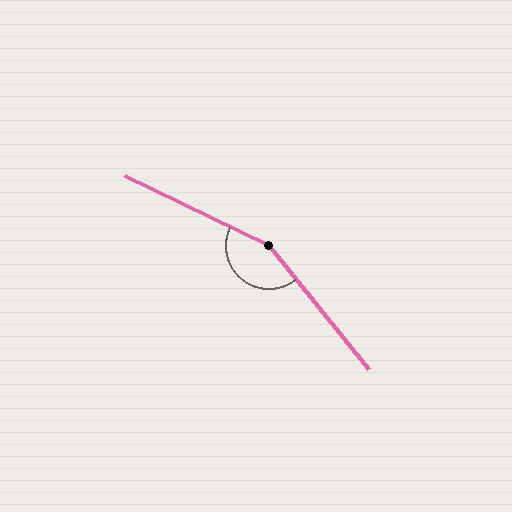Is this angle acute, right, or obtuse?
It is obtuse.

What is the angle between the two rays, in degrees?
Approximately 155 degrees.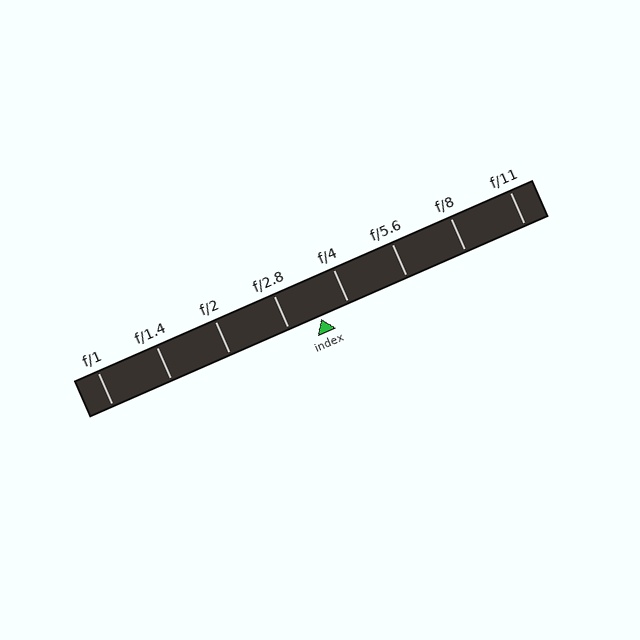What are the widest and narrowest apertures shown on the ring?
The widest aperture shown is f/1 and the narrowest is f/11.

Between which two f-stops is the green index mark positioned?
The index mark is between f/2.8 and f/4.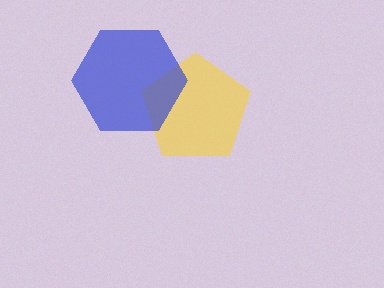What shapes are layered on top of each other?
The layered shapes are: a yellow pentagon, a blue hexagon.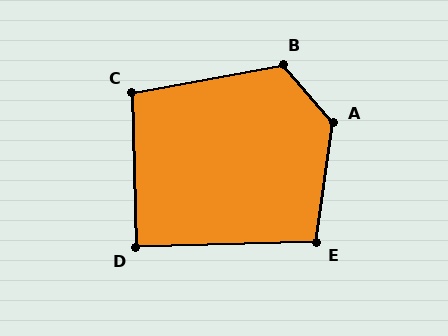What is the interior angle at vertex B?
Approximately 121 degrees (obtuse).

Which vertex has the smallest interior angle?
D, at approximately 90 degrees.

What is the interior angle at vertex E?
Approximately 100 degrees (obtuse).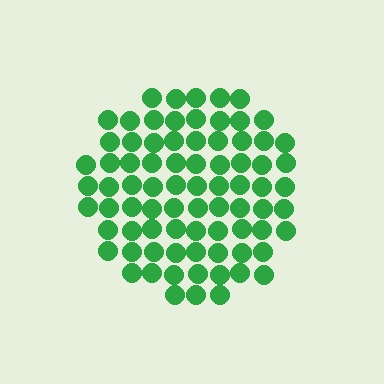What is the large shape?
The large shape is a circle.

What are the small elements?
The small elements are circles.